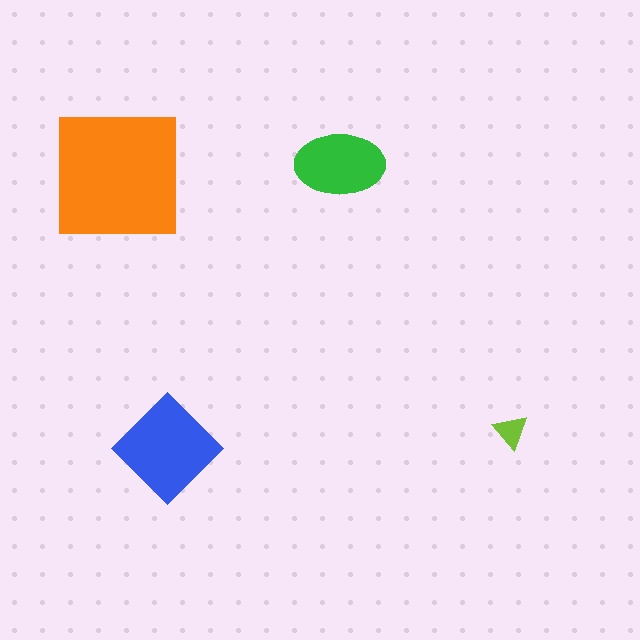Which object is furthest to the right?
The lime triangle is rightmost.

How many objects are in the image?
There are 4 objects in the image.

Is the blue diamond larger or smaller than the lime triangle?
Larger.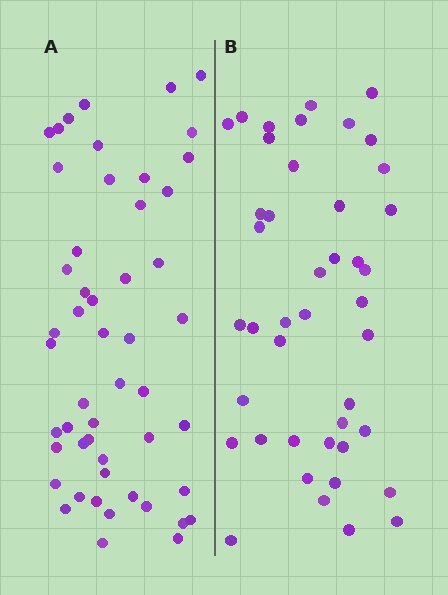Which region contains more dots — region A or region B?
Region A (the left region) has more dots.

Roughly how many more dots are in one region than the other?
Region A has roughly 8 or so more dots than region B.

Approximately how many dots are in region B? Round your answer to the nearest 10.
About 40 dots. (The exact count is 43, which rounds to 40.)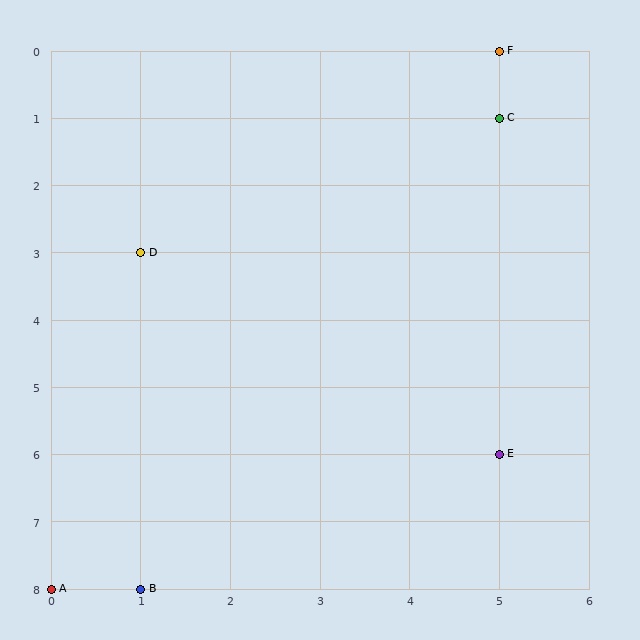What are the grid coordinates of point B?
Point B is at grid coordinates (1, 8).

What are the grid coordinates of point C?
Point C is at grid coordinates (5, 1).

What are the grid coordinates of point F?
Point F is at grid coordinates (5, 0).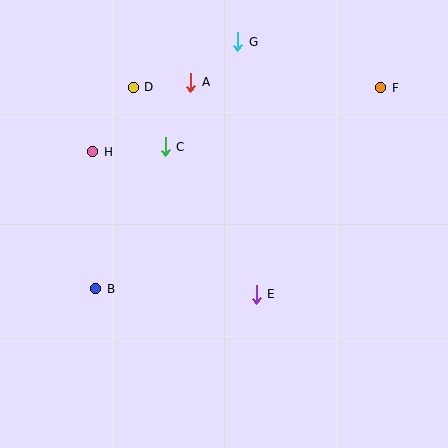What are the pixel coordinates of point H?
Point H is at (93, 152).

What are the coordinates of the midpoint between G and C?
The midpoint between G and C is at (201, 94).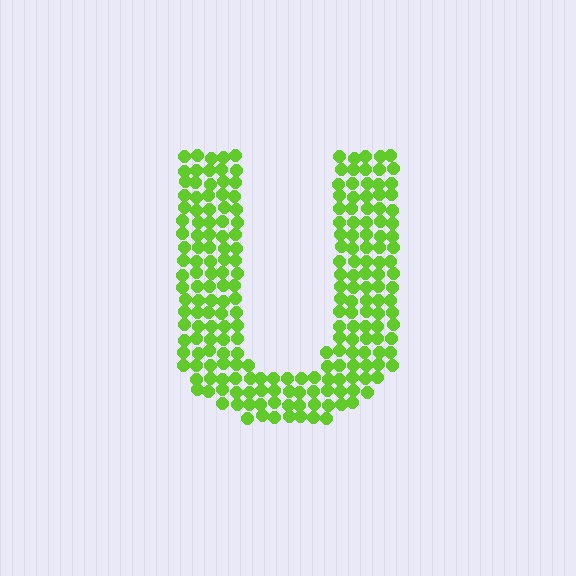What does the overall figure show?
The overall figure shows the letter U.